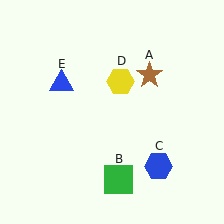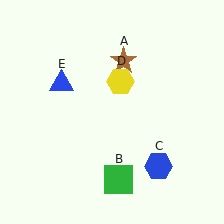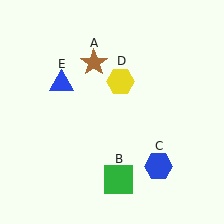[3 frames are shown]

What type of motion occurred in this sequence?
The brown star (object A) rotated counterclockwise around the center of the scene.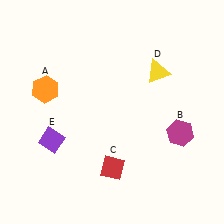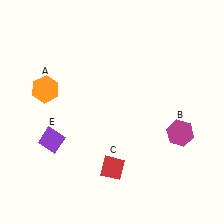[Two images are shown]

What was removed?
The yellow triangle (D) was removed in Image 2.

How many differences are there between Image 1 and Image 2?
There is 1 difference between the two images.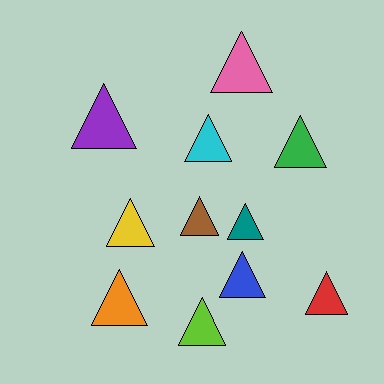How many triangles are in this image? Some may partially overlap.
There are 11 triangles.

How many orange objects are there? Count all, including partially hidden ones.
There is 1 orange object.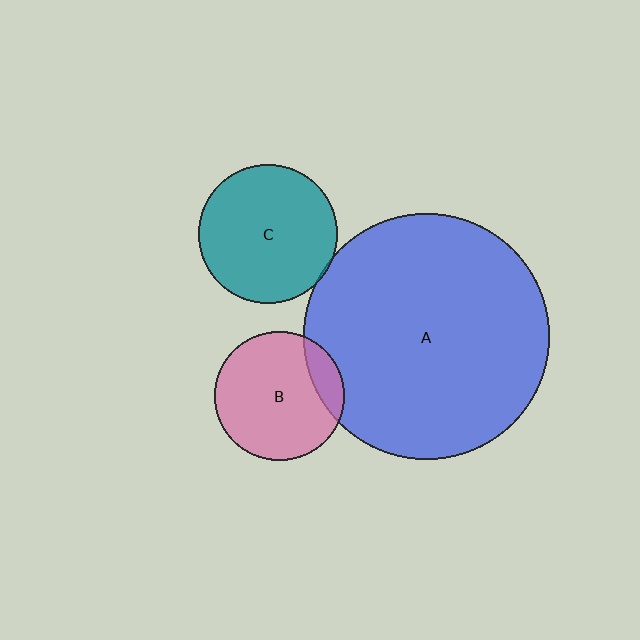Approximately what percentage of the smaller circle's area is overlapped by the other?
Approximately 15%.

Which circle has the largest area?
Circle A (blue).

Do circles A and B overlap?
Yes.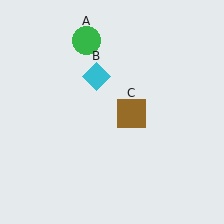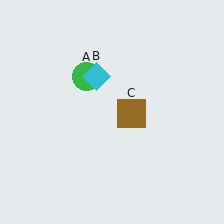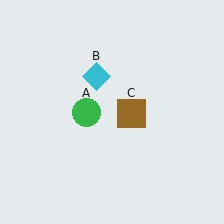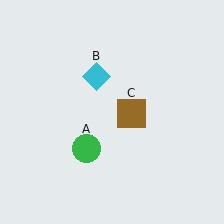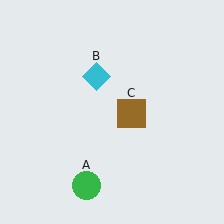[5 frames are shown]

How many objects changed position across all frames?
1 object changed position: green circle (object A).